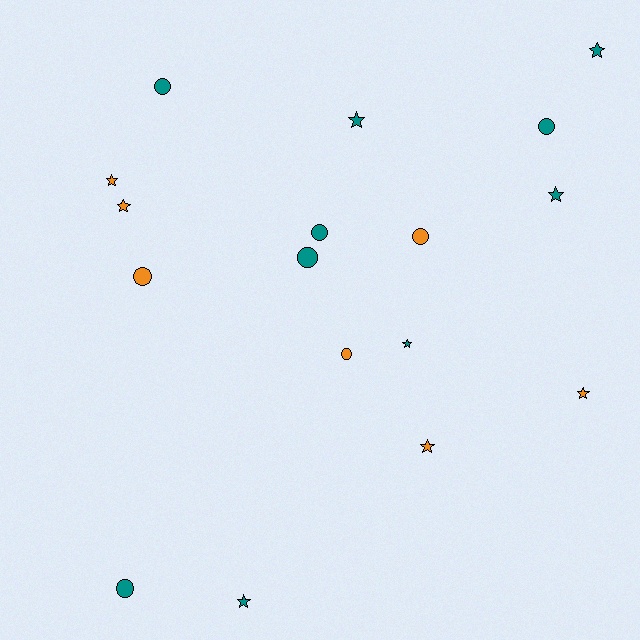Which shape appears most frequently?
Star, with 9 objects.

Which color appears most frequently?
Teal, with 10 objects.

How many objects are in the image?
There are 17 objects.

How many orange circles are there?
There are 3 orange circles.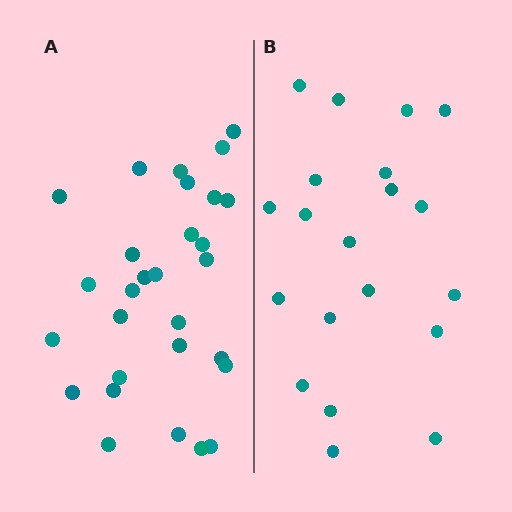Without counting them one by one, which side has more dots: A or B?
Region A (the left region) has more dots.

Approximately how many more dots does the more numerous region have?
Region A has roughly 8 or so more dots than region B.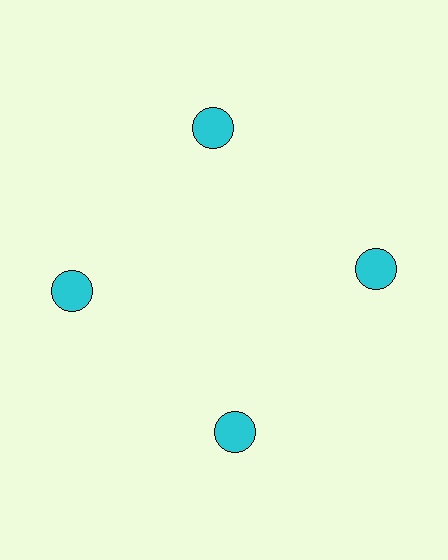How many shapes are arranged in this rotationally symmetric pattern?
There are 4 shapes, arranged in 4 groups of 1.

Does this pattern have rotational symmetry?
Yes, this pattern has 4-fold rotational symmetry. It looks the same after rotating 90 degrees around the center.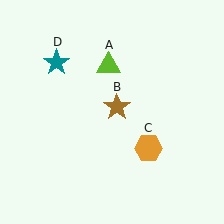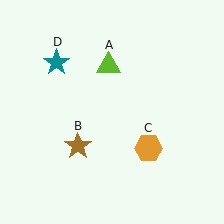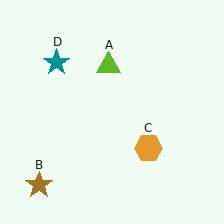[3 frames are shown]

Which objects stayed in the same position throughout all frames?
Lime triangle (object A) and orange hexagon (object C) and teal star (object D) remained stationary.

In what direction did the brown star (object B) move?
The brown star (object B) moved down and to the left.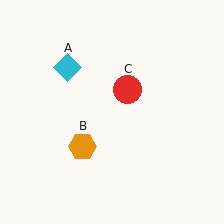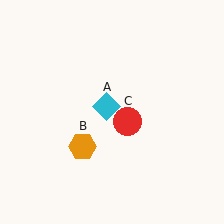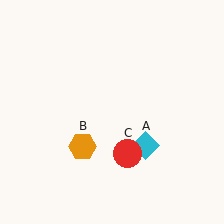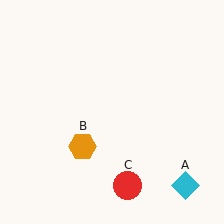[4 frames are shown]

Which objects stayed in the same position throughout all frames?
Orange hexagon (object B) remained stationary.